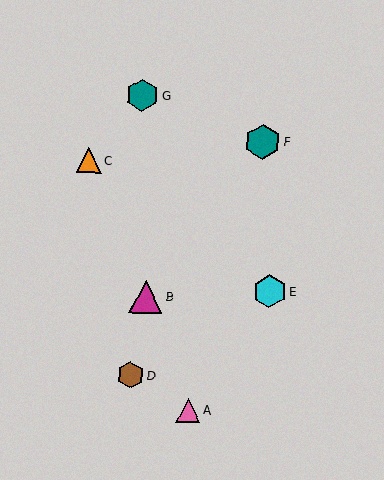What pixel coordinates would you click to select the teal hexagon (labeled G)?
Click at (142, 95) to select the teal hexagon G.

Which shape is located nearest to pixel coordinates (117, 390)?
The brown hexagon (labeled D) at (130, 375) is nearest to that location.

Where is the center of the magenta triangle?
The center of the magenta triangle is at (146, 297).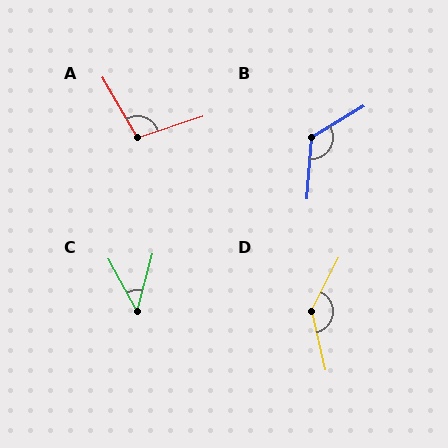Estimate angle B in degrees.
Approximately 125 degrees.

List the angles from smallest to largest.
C (43°), A (102°), B (125°), D (140°).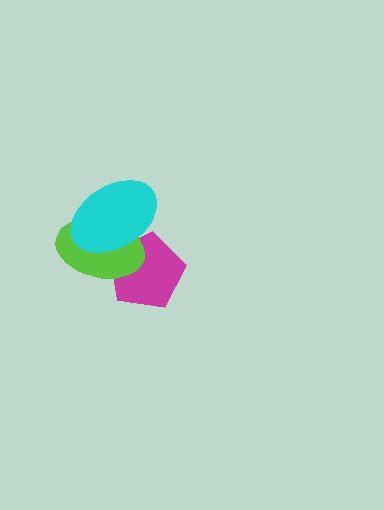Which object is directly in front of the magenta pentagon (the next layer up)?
The lime ellipse is directly in front of the magenta pentagon.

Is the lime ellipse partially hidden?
Yes, it is partially covered by another shape.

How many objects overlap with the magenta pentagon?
2 objects overlap with the magenta pentagon.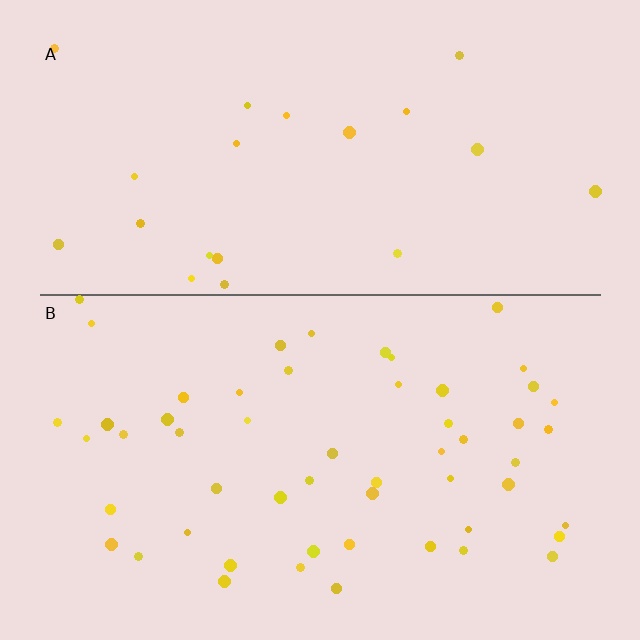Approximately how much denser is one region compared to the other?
Approximately 2.5× — region B over region A.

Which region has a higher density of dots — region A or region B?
B (the bottom).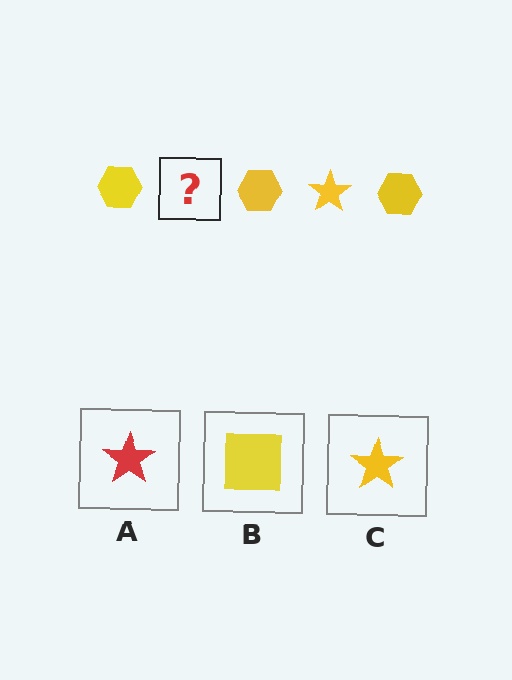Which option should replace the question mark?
Option C.